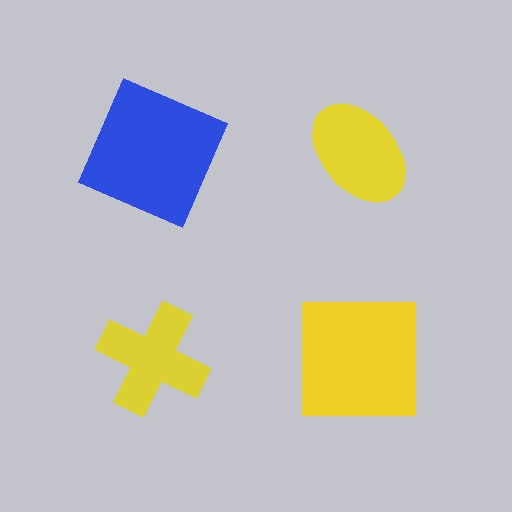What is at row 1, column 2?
A yellow ellipse.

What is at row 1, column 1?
A blue square.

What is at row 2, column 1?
A yellow cross.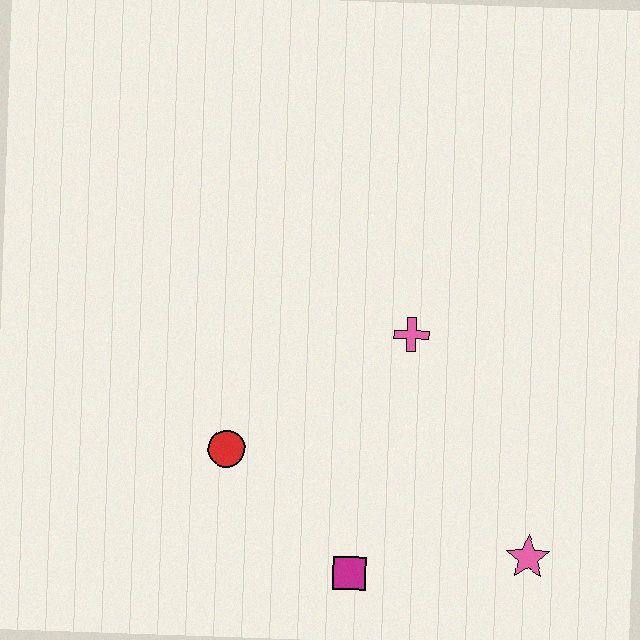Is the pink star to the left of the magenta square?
No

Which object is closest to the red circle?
The magenta square is closest to the red circle.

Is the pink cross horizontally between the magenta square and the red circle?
No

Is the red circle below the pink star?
No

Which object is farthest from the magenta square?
The pink cross is farthest from the magenta square.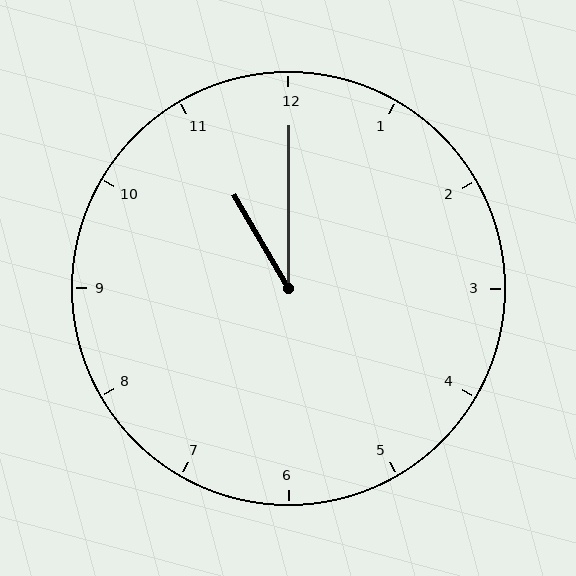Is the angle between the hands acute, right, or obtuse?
It is acute.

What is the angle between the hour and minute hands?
Approximately 30 degrees.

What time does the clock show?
11:00.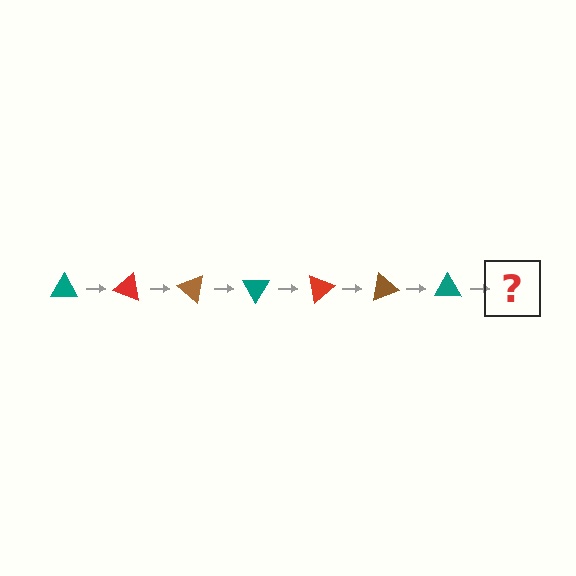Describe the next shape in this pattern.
It should be a red triangle, rotated 140 degrees from the start.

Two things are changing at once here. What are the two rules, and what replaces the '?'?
The two rules are that it rotates 20 degrees each step and the color cycles through teal, red, and brown. The '?' should be a red triangle, rotated 140 degrees from the start.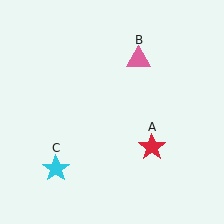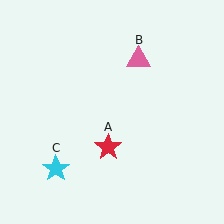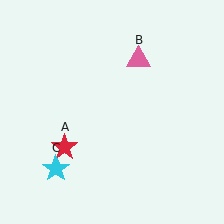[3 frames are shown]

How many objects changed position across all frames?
1 object changed position: red star (object A).